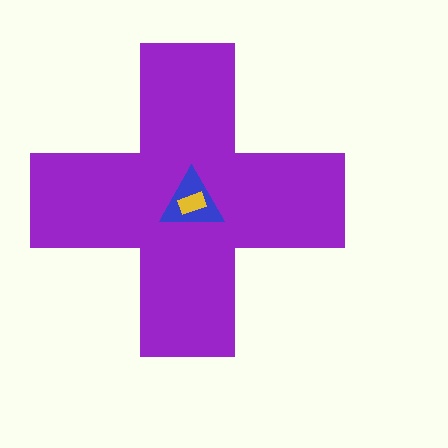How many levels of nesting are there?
3.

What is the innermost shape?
The yellow rectangle.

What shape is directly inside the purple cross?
The blue triangle.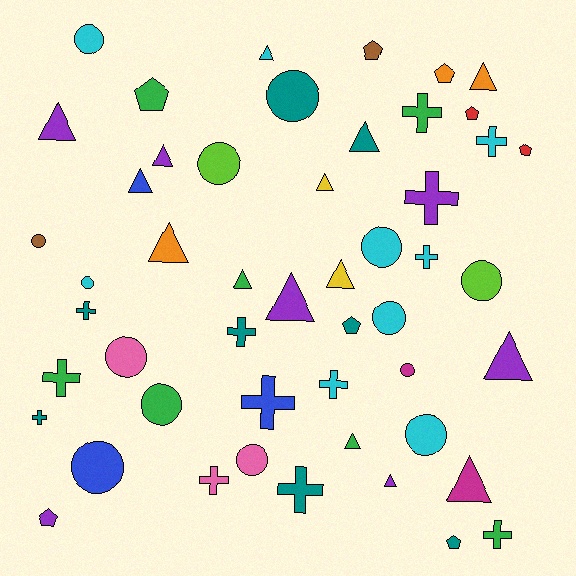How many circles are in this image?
There are 14 circles.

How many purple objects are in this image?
There are 7 purple objects.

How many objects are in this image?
There are 50 objects.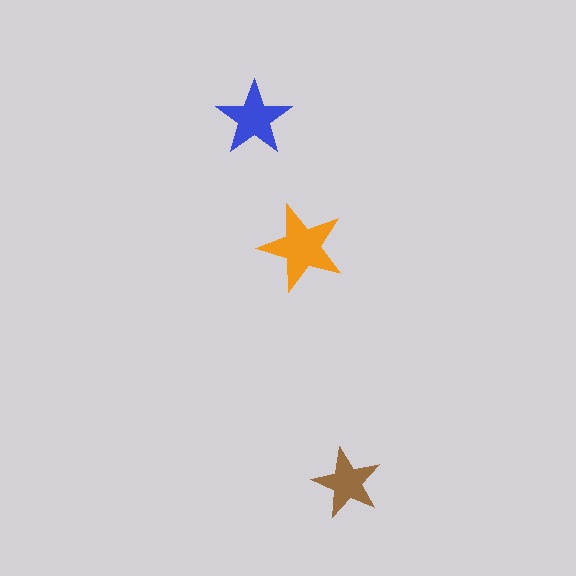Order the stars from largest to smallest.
the orange one, the blue one, the brown one.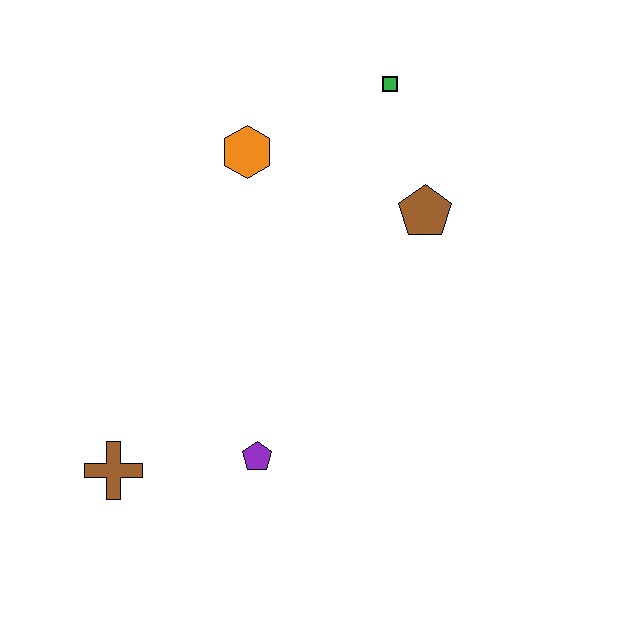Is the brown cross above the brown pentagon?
No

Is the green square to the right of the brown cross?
Yes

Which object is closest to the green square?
The brown pentagon is closest to the green square.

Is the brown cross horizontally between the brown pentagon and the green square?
No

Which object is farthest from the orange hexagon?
The brown cross is farthest from the orange hexagon.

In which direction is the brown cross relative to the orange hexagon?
The brown cross is below the orange hexagon.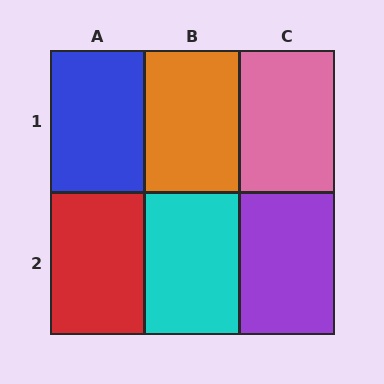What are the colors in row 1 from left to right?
Blue, orange, pink.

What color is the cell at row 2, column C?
Purple.